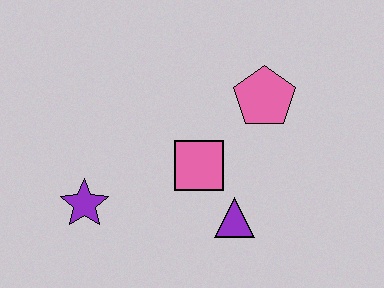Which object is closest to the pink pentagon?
The pink square is closest to the pink pentagon.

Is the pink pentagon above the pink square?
Yes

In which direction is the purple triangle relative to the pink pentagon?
The purple triangle is below the pink pentagon.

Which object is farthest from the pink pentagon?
The purple star is farthest from the pink pentagon.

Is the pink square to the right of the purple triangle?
No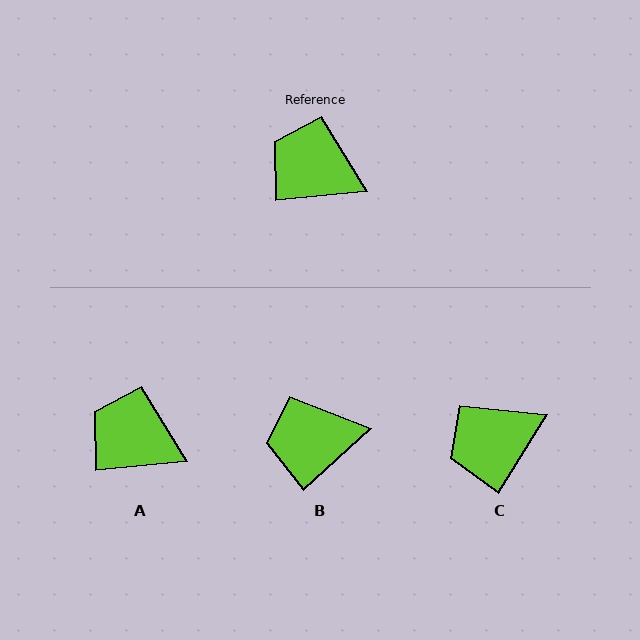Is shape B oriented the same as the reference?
No, it is off by about 37 degrees.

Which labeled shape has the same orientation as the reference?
A.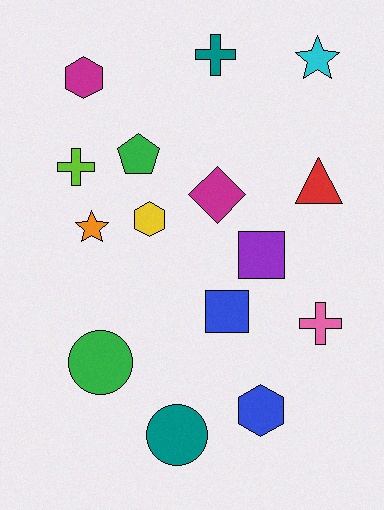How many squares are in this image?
There are 2 squares.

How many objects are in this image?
There are 15 objects.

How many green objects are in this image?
There are 2 green objects.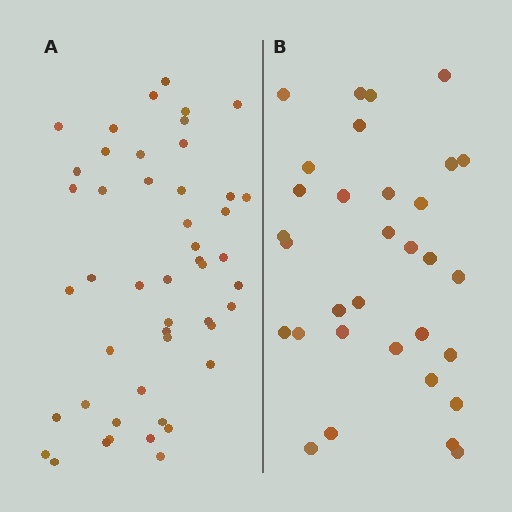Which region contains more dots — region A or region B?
Region A (the left region) has more dots.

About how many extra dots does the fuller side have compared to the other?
Region A has approximately 15 more dots than region B.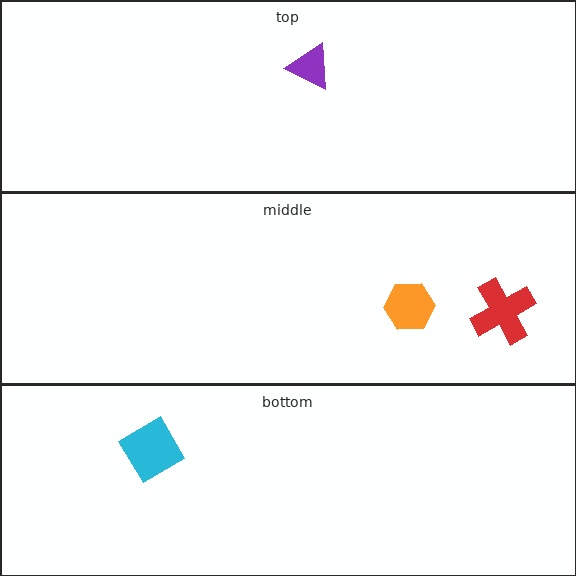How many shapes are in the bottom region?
1.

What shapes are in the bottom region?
The cyan diamond.